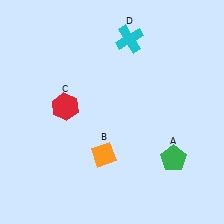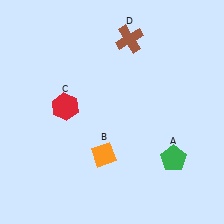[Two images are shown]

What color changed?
The cross (D) changed from cyan in Image 1 to brown in Image 2.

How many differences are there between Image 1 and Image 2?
There is 1 difference between the two images.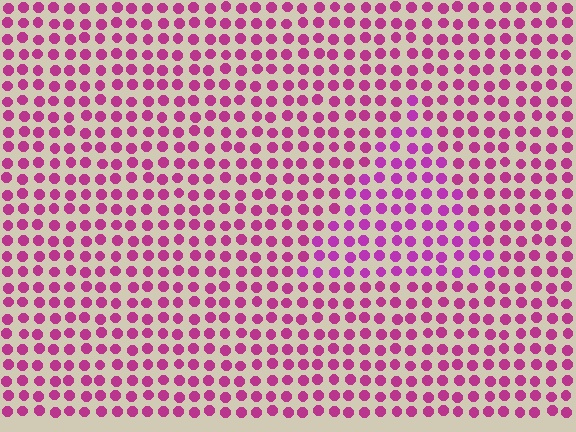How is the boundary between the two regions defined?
The boundary is defined purely by a slight shift in hue (about 18 degrees). Spacing, size, and orientation are identical on both sides.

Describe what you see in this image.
The image is filled with small magenta elements in a uniform arrangement. A triangle-shaped region is visible where the elements are tinted to a slightly different hue, forming a subtle color boundary.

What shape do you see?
I see a triangle.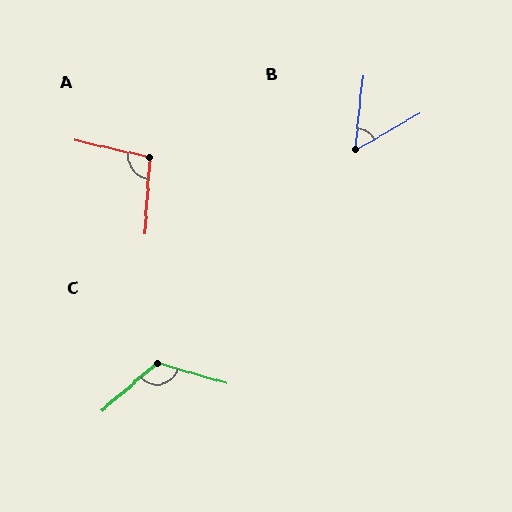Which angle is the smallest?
B, at approximately 54 degrees.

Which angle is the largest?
C, at approximately 123 degrees.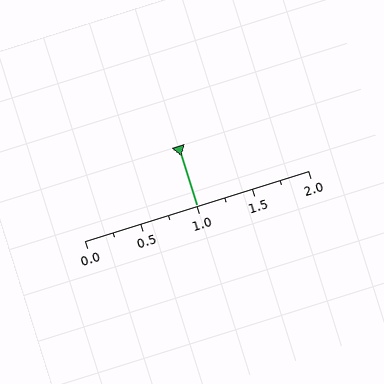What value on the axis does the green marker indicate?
The marker indicates approximately 1.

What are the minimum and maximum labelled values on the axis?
The axis runs from 0.0 to 2.0.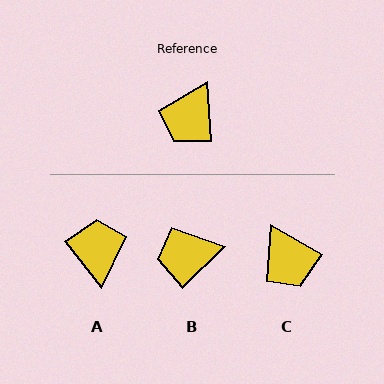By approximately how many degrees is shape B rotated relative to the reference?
Approximately 49 degrees clockwise.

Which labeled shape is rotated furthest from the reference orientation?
A, about 145 degrees away.